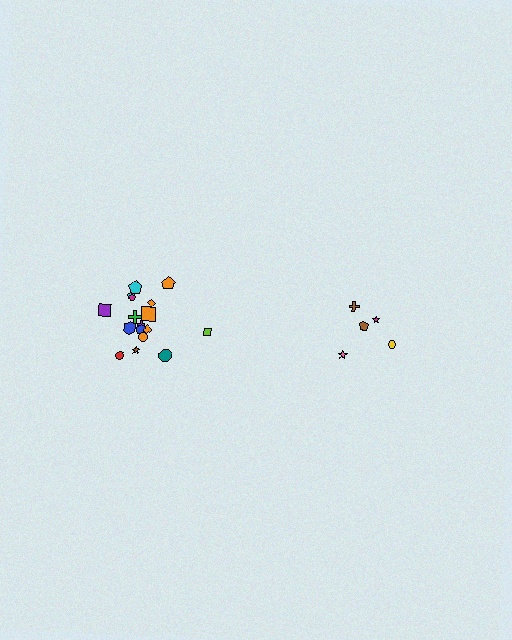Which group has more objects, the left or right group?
The left group.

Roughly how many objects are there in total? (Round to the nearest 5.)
Roughly 25 objects in total.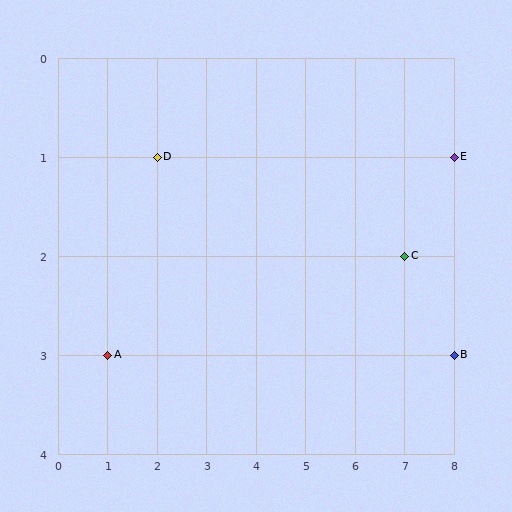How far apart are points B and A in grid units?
Points B and A are 7 columns apart.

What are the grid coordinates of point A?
Point A is at grid coordinates (1, 3).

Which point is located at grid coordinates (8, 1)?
Point E is at (8, 1).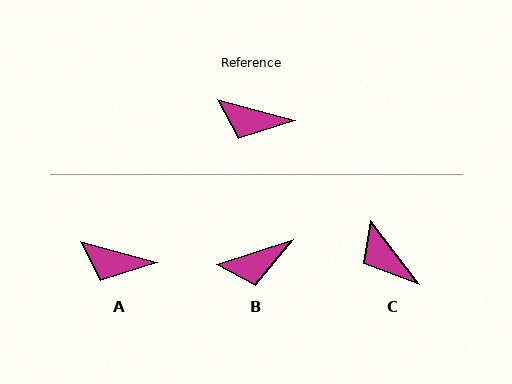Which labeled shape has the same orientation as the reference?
A.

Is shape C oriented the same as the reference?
No, it is off by about 38 degrees.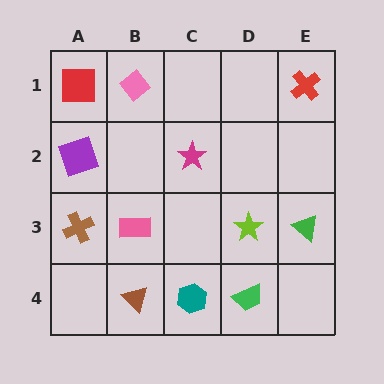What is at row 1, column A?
A red square.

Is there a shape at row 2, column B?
No, that cell is empty.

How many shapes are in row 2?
2 shapes.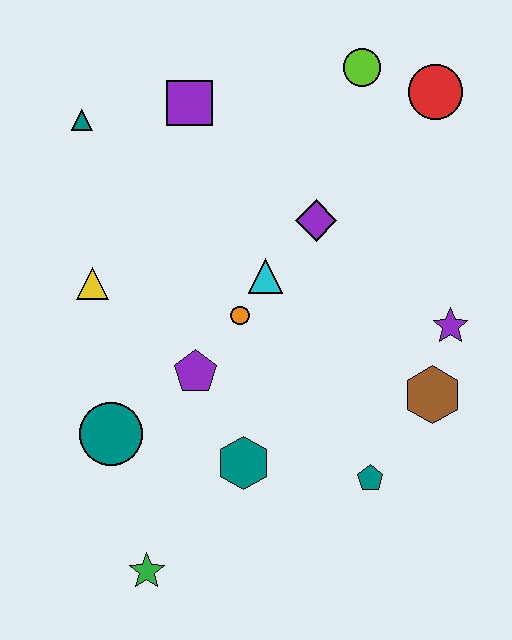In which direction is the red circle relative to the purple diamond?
The red circle is above the purple diamond.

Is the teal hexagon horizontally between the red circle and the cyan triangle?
No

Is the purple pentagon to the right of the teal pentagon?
No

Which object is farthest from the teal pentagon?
The teal triangle is farthest from the teal pentagon.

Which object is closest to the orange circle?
The cyan triangle is closest to the orange circle.